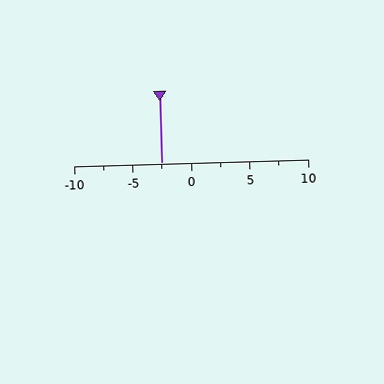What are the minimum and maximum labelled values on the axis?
The axis runs from -10 to 10.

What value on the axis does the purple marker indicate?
The marker indicates approximately -2.5.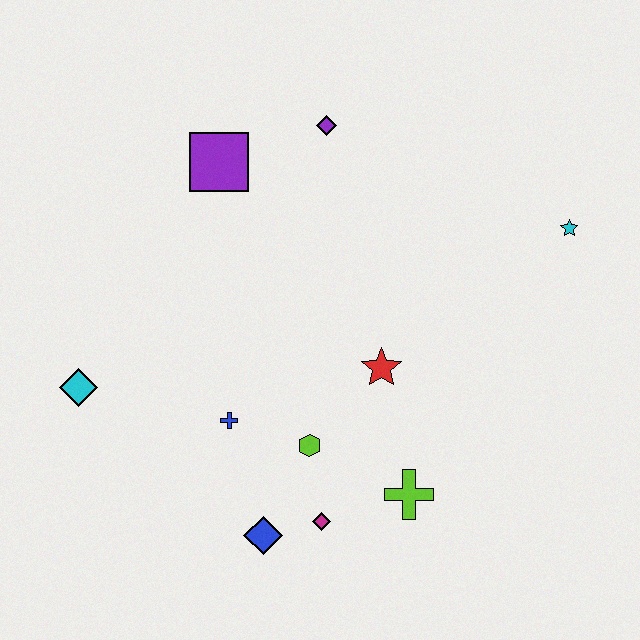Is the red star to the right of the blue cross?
Yes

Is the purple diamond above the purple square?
Yes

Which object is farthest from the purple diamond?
The blue diamond is farthest from the purple diamond.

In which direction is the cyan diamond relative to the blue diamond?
The cyan diamond is to the left of the blue diamond.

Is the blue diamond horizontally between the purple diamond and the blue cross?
Yes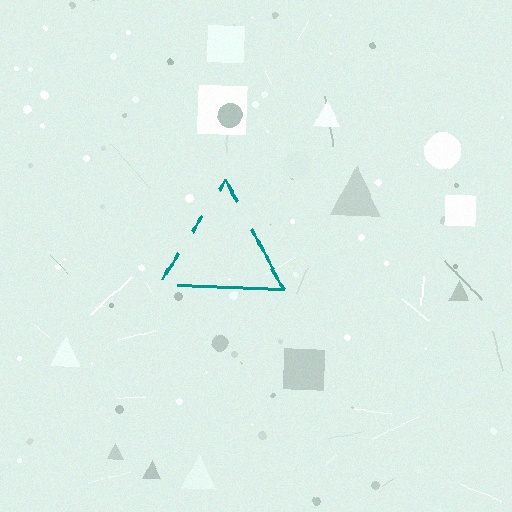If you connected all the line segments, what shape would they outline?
They would outline a triangle.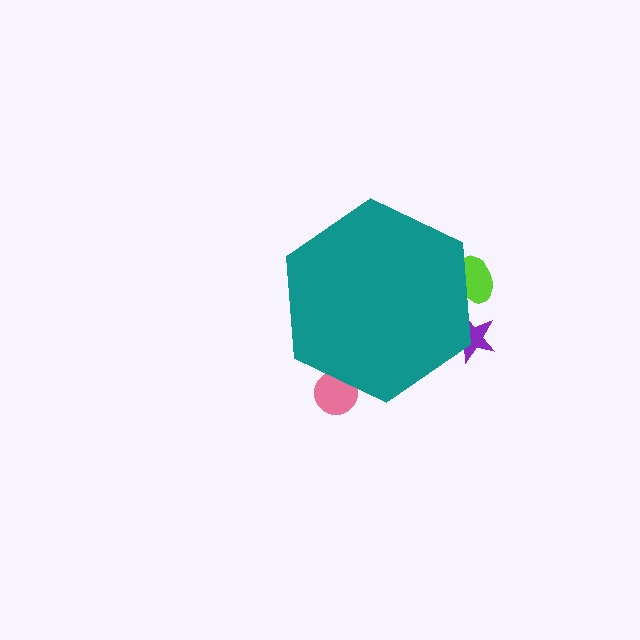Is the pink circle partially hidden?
Yes, the pink circle is partially hidden behind the teal hexagon.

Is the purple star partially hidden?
Yes, the purple star is partially hidden behind the teal hexagon.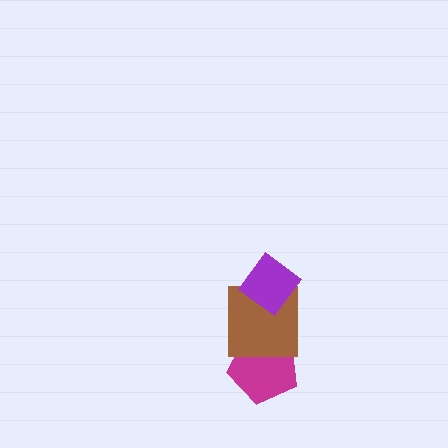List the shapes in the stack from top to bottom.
From top to bottom: the purple diamond, the brown square, the magenta pentagon.